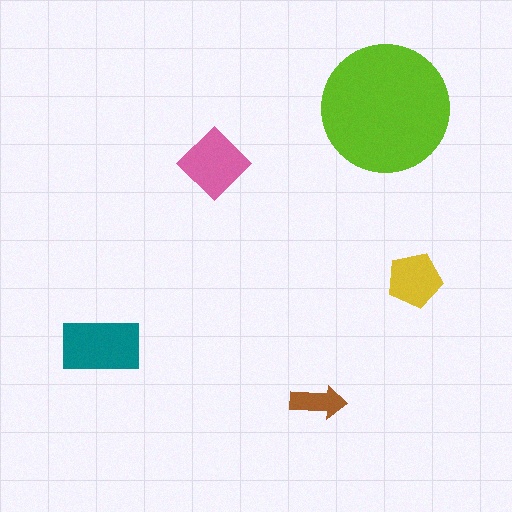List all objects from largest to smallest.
The lime circle, the teal rectangle, the pink diamond, the yellow pentagon, the brown arrow.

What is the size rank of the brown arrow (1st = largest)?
5th.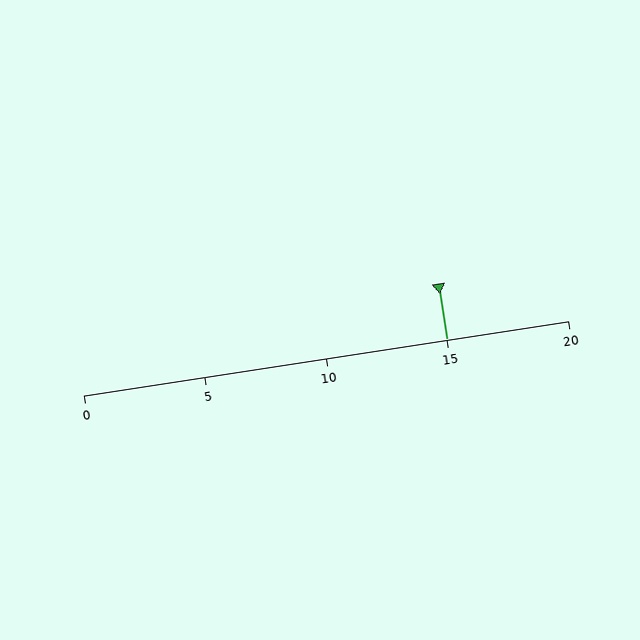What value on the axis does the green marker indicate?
The marker indicates approximately 15.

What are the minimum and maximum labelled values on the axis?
The axis runs from 0 to 20.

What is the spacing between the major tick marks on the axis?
The major ticks are spaced 5 apart.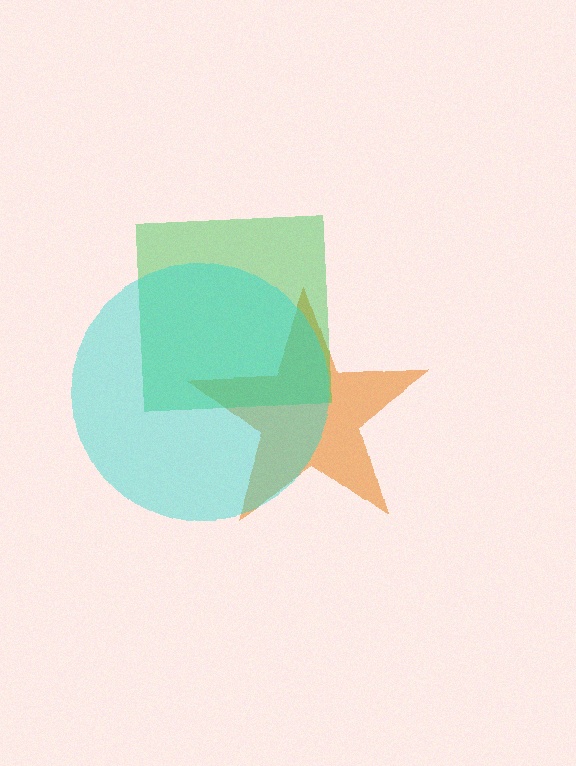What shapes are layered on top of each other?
The layered shapes are: an orange star, a green square, a cyan circle.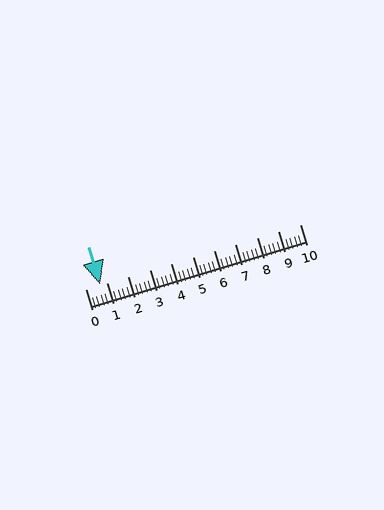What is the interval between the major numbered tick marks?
The major tick marks are spaced 1 units apart.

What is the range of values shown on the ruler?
The ruler shows values from 0 to 10.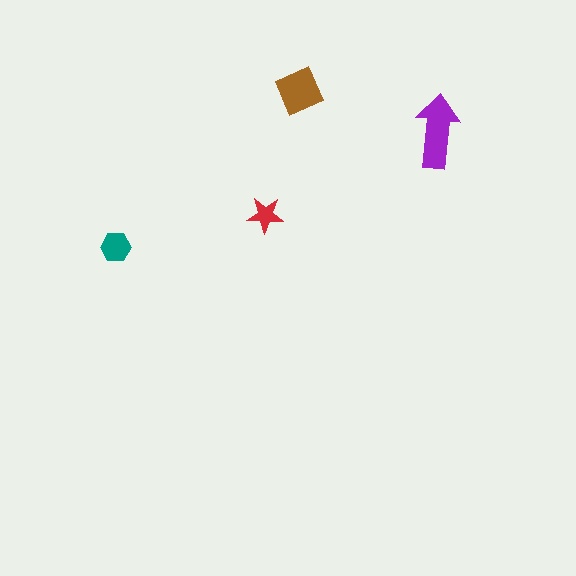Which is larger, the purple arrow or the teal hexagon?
The purple arrow.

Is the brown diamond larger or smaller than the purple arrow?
Smaller.